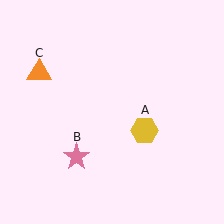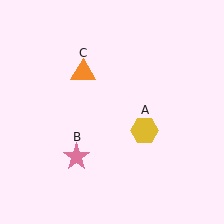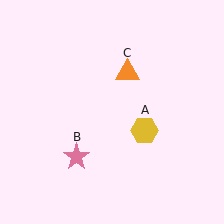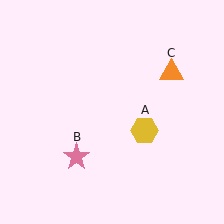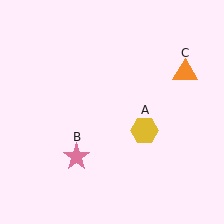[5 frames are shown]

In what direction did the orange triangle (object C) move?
The orange triangle (object C) moved right.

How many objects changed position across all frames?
1 object changed position: orange triangle (object C).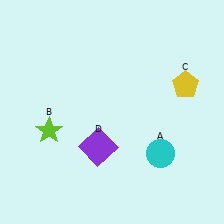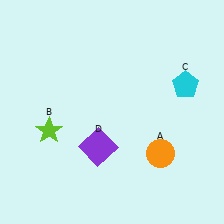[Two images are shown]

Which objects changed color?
A changed from cyan to orange. C changed from yellow to cyan.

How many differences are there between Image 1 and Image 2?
There are 2 differences between the two images.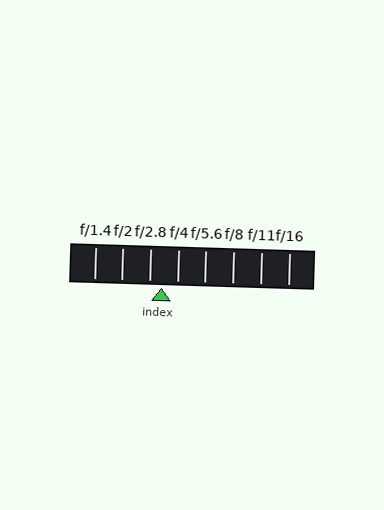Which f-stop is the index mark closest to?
The index mark is closest to f/2.8.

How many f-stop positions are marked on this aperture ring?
There are 8 f-stop positions marked.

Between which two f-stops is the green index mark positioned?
The index mark is between f/2.8 and f/4.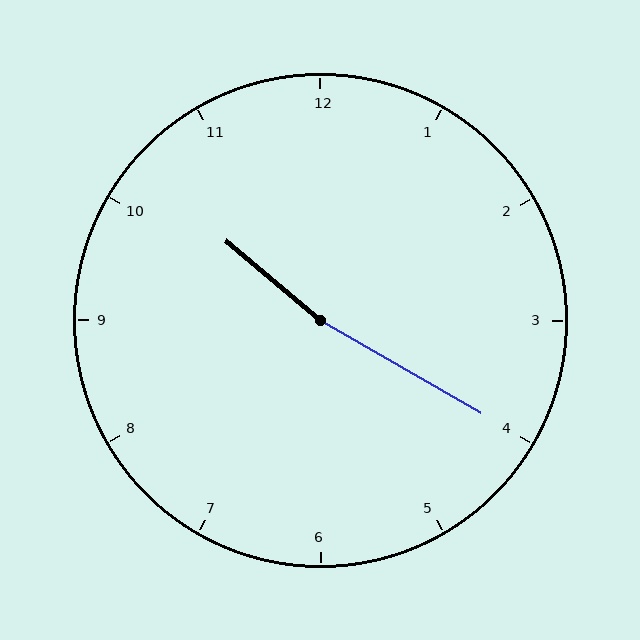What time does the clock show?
10:20.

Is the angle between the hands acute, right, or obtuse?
It is obtuse.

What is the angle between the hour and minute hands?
Approximately 170 degrees.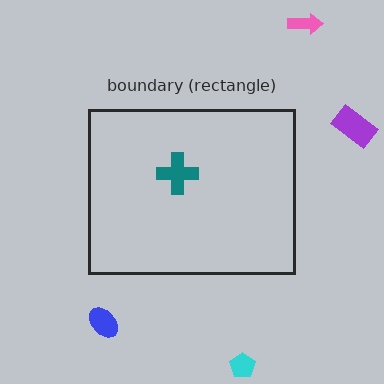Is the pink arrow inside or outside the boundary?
Outside.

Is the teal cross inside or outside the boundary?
Inside.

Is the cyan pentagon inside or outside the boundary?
Outside.